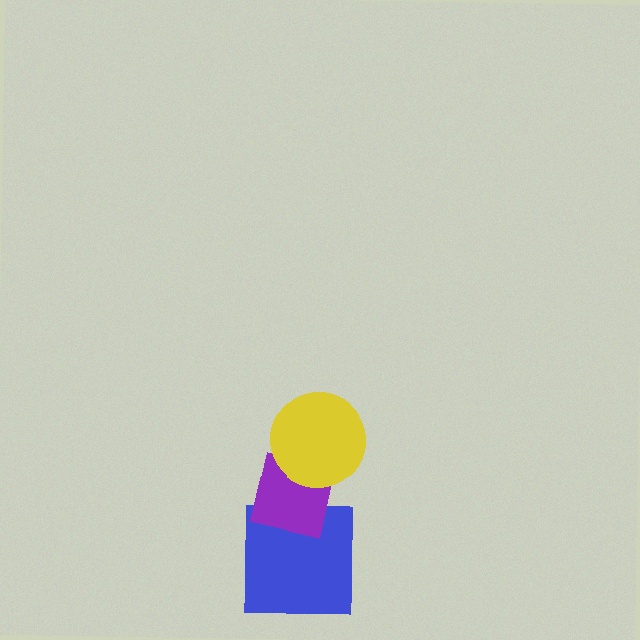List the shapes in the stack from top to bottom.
From top to bottom: the yellow circle, the purple square, the blue square.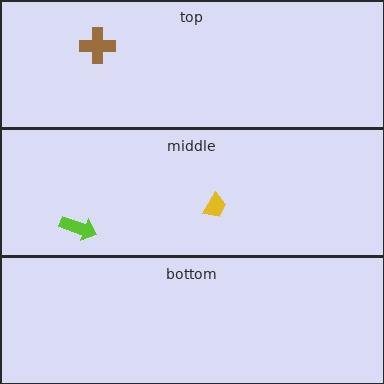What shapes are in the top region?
The brown cross.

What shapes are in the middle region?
The yellow trapezoid, the lime arrow.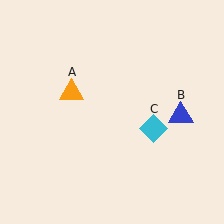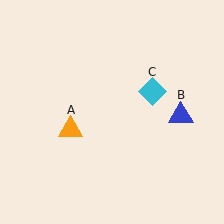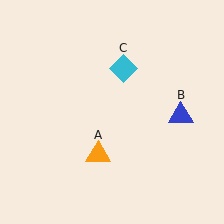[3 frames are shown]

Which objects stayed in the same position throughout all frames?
Blue triangle (object B) remained stationary.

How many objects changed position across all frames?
2 objects changed position: orange triangle (object A), cyan diamond (object C).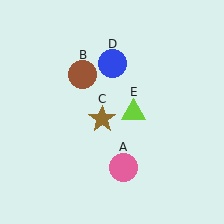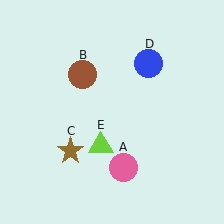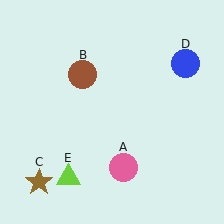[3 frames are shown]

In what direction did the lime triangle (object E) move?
The lime triangle (object E) moved down and to the left.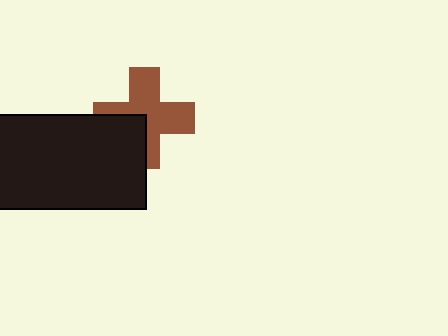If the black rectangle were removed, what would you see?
You would see the complete brown cross.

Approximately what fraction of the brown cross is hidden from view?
Roughly 32% of the brown cross is hidden behind the black rectangle.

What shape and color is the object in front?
The object in front is a black rectangle.